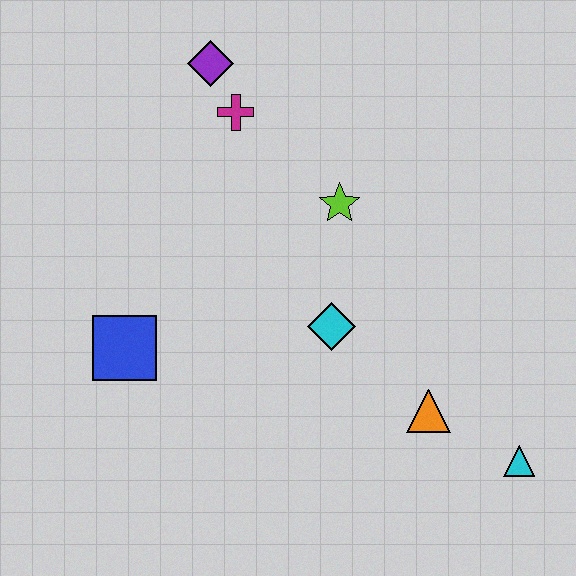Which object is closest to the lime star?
The cyan diamond is closest to the lime star.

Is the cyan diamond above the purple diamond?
No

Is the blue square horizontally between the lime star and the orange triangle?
No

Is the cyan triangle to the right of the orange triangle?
Yes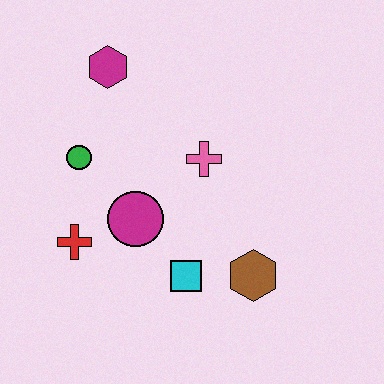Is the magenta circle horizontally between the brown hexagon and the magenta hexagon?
Yes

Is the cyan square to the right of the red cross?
Yes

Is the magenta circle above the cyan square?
Yes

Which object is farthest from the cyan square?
The magenta hexagon is farthest from the cyan square.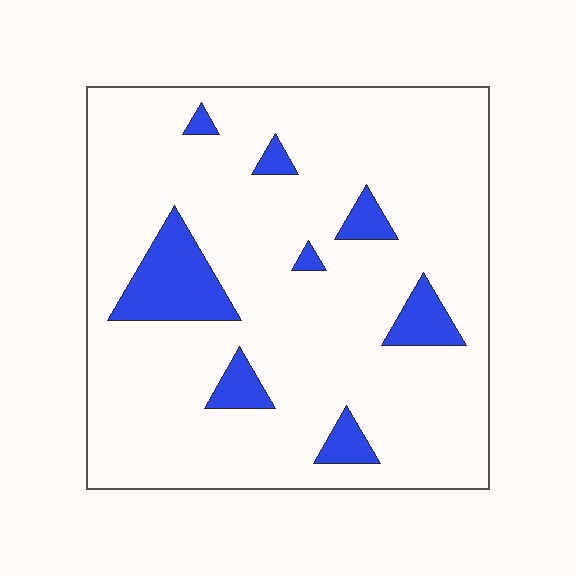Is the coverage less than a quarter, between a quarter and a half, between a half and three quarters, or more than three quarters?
Less than a quarter.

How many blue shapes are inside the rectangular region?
8.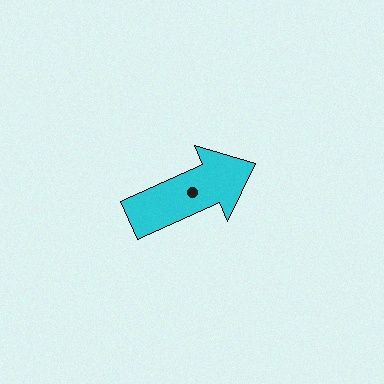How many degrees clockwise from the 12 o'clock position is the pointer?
Approximately 66 degrees.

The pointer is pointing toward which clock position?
Roughly 2 o'clock.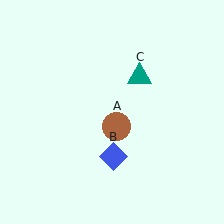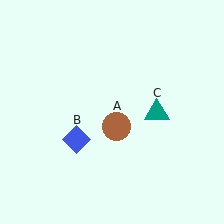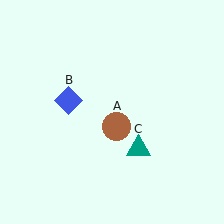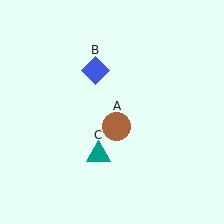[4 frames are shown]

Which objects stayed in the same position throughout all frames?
Brown circle (object A) remained stationary.